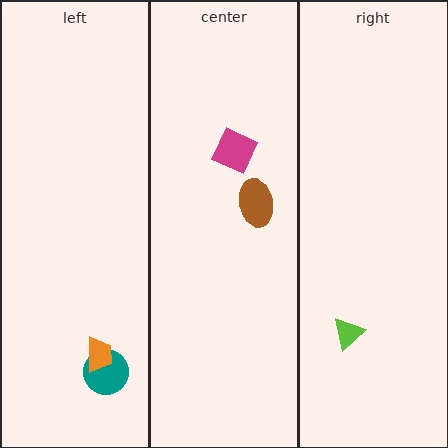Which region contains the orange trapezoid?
The left region.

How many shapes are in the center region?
2.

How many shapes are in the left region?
2.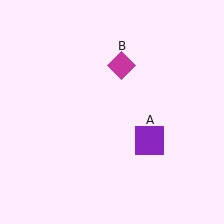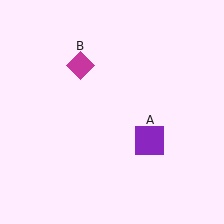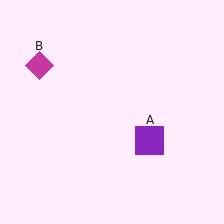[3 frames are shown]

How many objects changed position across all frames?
1 object changed position: magenta diamond (object B).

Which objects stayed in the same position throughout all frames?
Purple square (object A) remained stationary.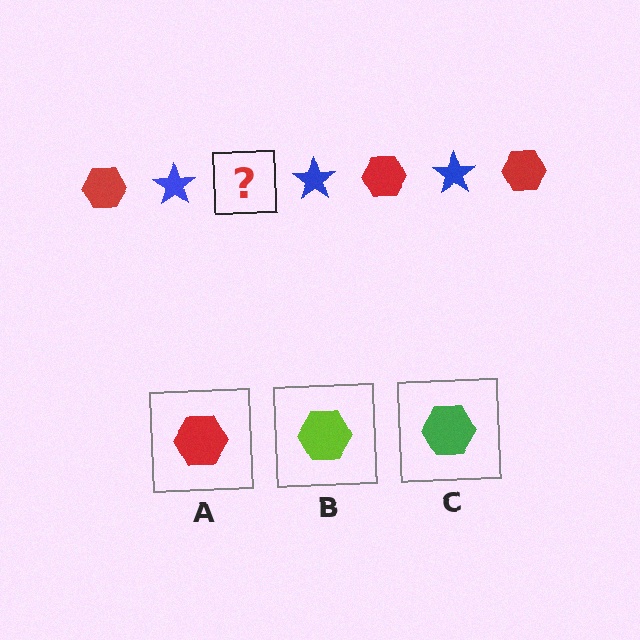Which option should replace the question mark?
Option A.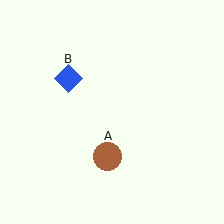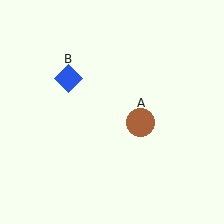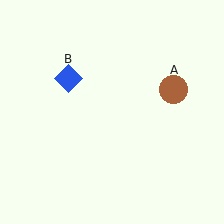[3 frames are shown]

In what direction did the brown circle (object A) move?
The brown circle (object A) moved up and to the right.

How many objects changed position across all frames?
1 object changed position: brown circle (object A).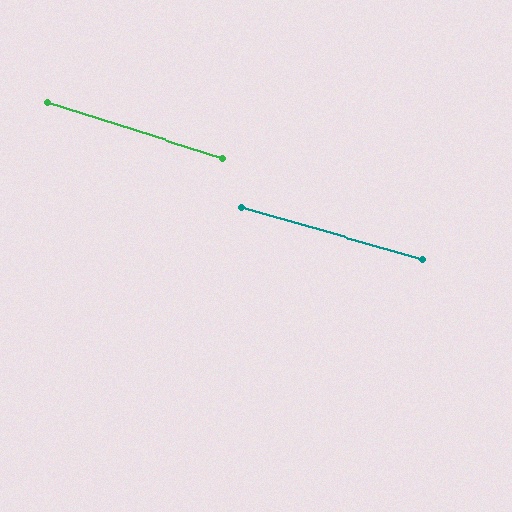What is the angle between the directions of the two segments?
Approximately 2 degrees.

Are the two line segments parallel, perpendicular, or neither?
Parallel — their directions differ by only 1.8°.